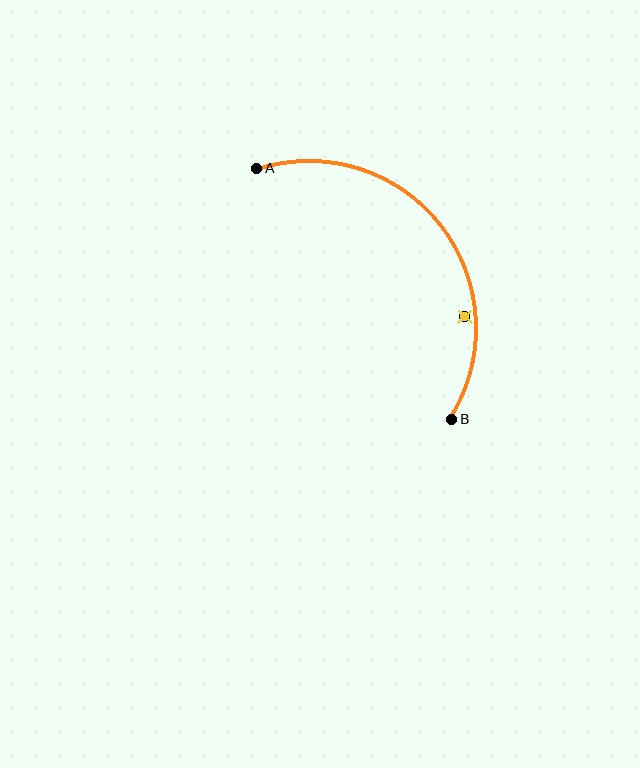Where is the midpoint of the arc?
The arc midpoint is the point on the curve farthest from the straight line joining A and B. It sits above and to the right of that line.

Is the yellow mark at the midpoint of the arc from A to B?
No — the yellow mark does not lie on the arc at all. It sits slightly inside the curve.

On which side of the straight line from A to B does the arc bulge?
The arc bulges above and to the right of the straight line connecting A and B.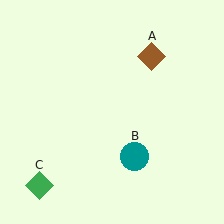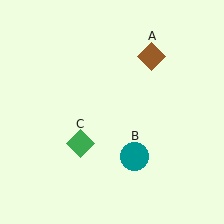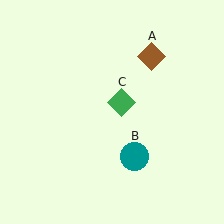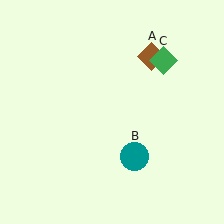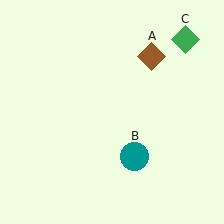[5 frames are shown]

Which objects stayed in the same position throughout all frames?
Brown diamond (object A) and teal circle (object B) remained stationary.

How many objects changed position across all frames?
1 object changed position: green diamond (object C).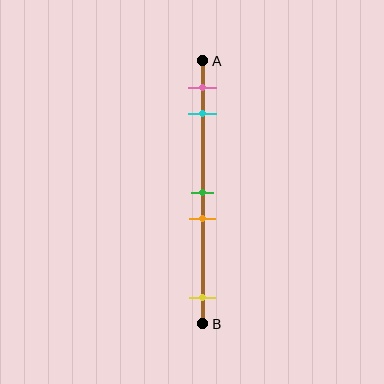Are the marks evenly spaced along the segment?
No, the marks are not evenly spaced.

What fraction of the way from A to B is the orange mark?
The orange mark is approximately 60% (0.6) of the way from A to B.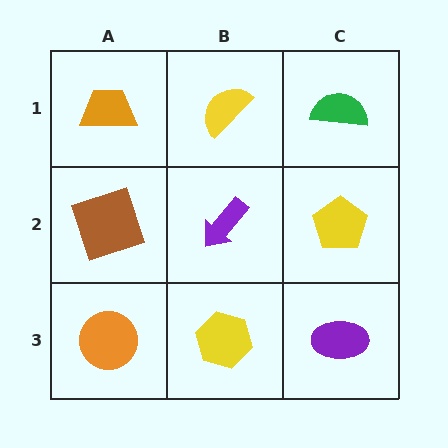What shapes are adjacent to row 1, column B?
A purple arrow (row 2, column B), an orange trapezoid (row 1, column A), a green semicircle (row 1, column C).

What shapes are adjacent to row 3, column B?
A purple arrow (row 2, column B), an orange circle (row 3, column A), a purple ellipse (row 3, column C).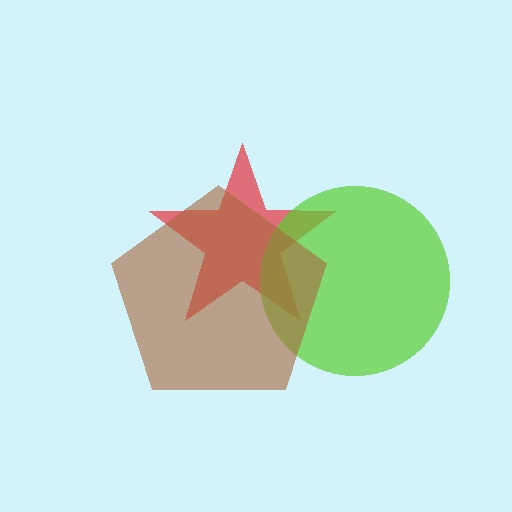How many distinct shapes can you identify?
There are 3 distinct shapes: a red star, a lime circle, a brown pentagon.